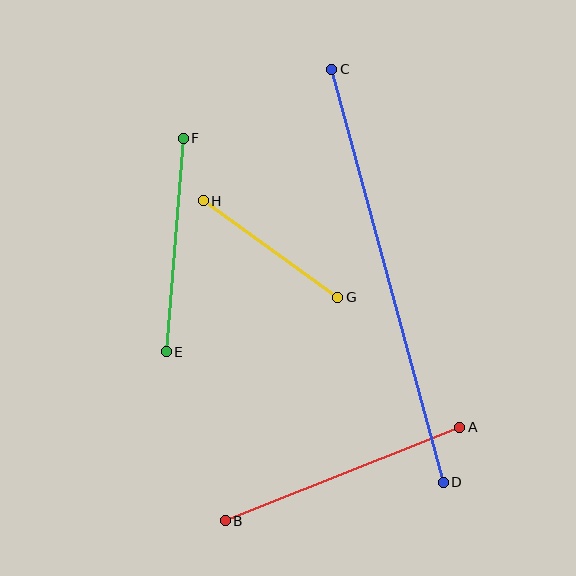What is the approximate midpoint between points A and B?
The midpoint is at approximately (342, 474) pixels.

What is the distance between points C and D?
The distance is approximately 428 pixels.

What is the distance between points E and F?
The distance is approximately 215 pixels.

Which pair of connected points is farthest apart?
Points C and D are farthest apart.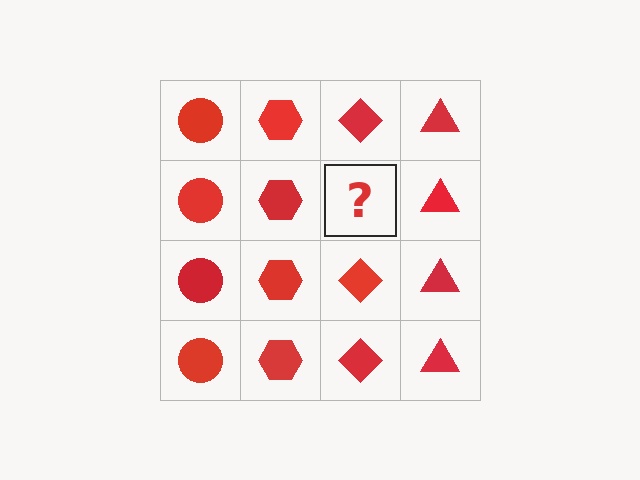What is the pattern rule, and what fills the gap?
The rule is that each column has a consistent shape. The gap should be filled with a red diamond.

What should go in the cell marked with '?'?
The missing cell should contain a red diamond.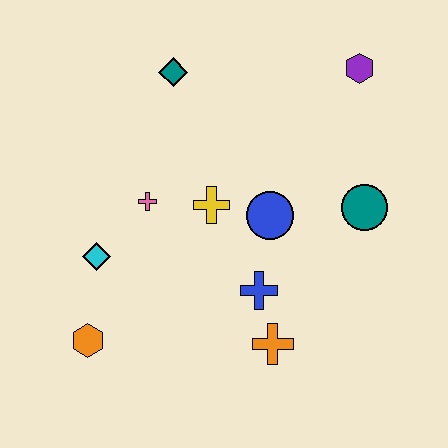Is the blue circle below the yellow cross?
Yes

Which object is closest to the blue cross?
The orange cross is closest to the blue cross.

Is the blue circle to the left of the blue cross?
No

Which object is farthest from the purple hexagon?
The orange hexagon is farthest from the purple hexagon.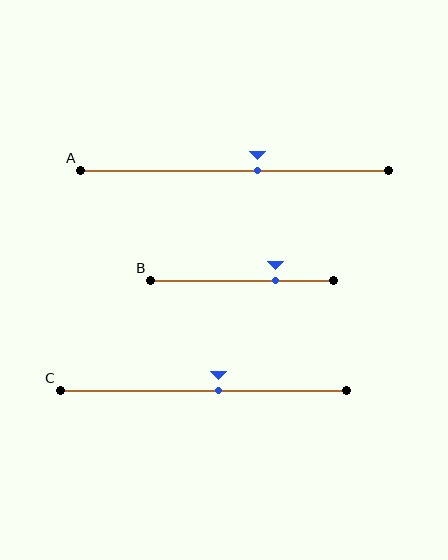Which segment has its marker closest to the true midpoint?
Segment C has its marker closest to the true midpoint.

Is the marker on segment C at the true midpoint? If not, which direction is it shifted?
No, the marker on segment C is shifted to the right by about 5% of the segment length.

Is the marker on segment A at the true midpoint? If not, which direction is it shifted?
No, the marker on segment A is shifted to the right by about 8% of the segment length.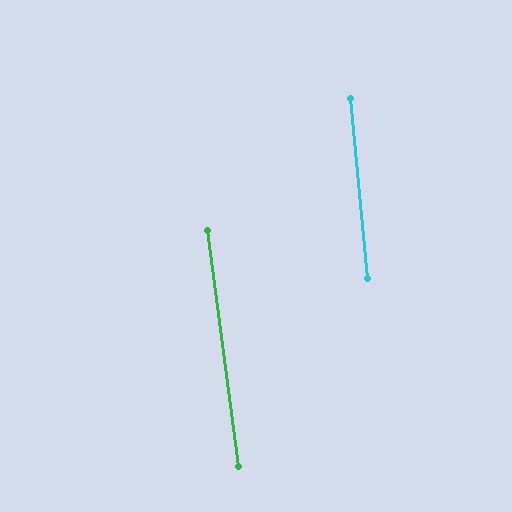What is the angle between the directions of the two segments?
Approximately 2 degrees.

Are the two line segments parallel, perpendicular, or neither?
Parallel — their directions differ by only 2.0°.